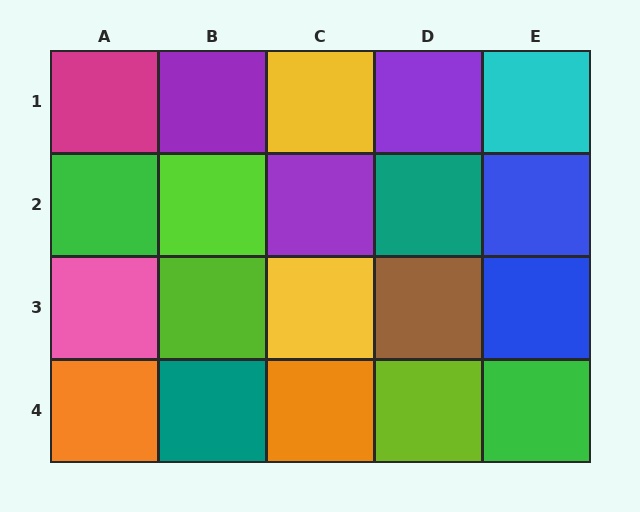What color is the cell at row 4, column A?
Orange.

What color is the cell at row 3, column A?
Pink.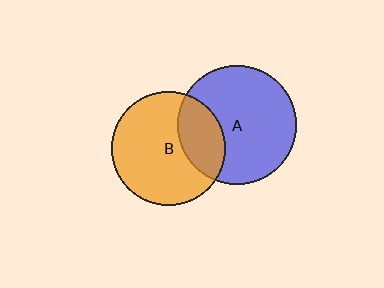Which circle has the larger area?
Circle A (blue).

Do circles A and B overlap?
Yes.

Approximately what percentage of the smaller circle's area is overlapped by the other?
Approximately 30%.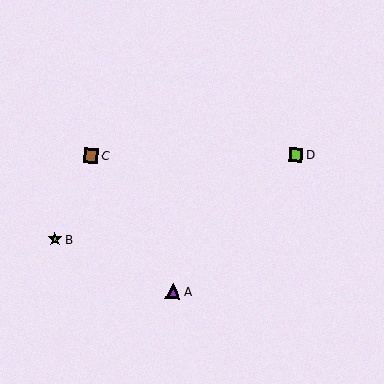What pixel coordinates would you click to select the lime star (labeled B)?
Click at (55, 239) to select the lime star B.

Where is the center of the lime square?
The center of the lime square is at (296, 155).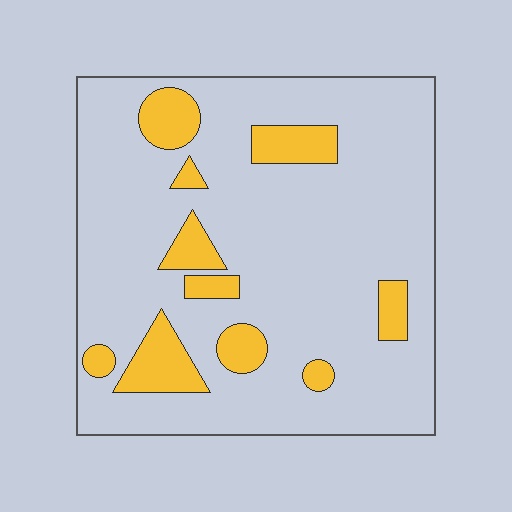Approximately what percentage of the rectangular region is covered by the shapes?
Approximately 15%.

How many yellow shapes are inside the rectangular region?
10.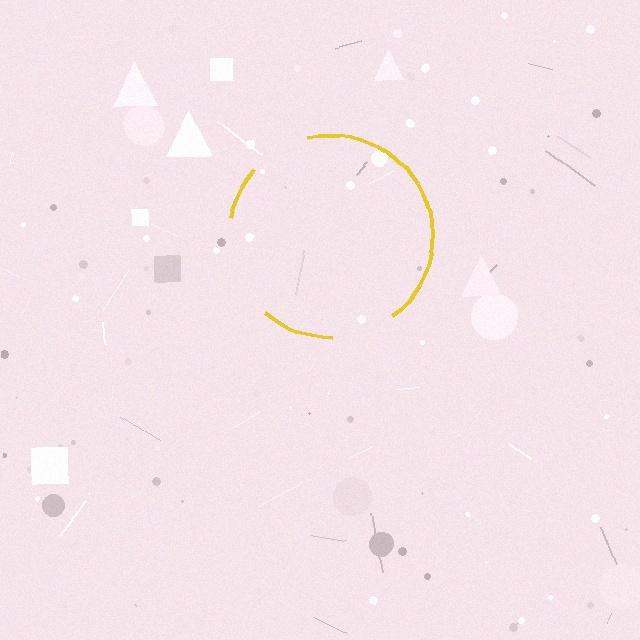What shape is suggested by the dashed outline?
The dashed outline suggests a circle.